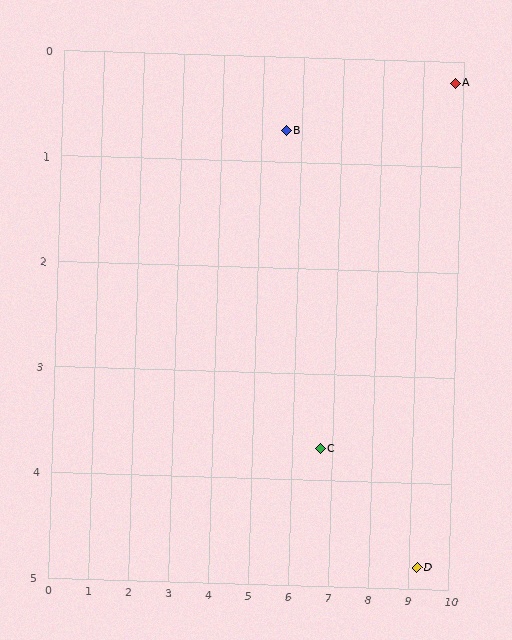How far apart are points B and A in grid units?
Points B and A are about 4.2 grid units apart.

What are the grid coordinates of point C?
Point C is at approximately (6.7, 3.7).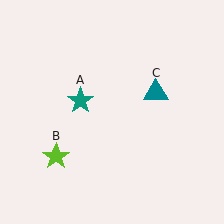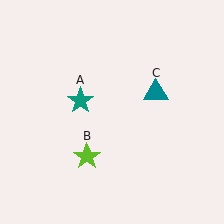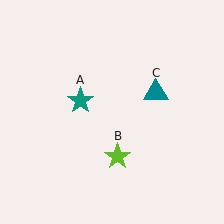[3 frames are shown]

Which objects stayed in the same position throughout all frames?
Teal star (object A) and teal triangle (object C) remained stationary.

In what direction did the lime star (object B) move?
The lime star (object B) moved right.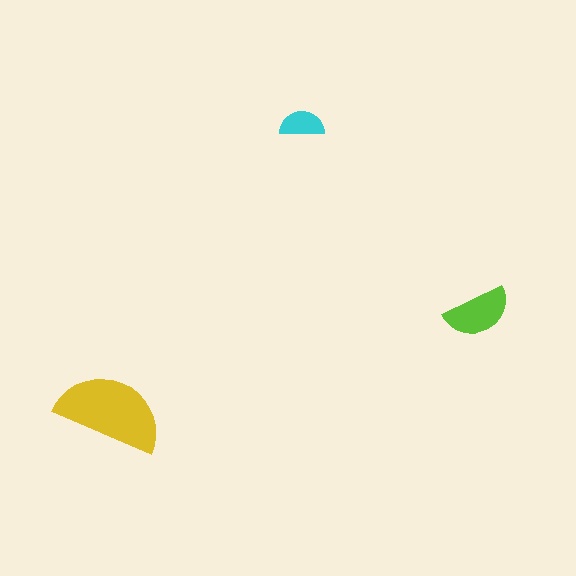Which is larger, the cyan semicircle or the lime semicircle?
The lime one.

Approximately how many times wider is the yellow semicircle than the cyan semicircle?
About 2.5 times wider.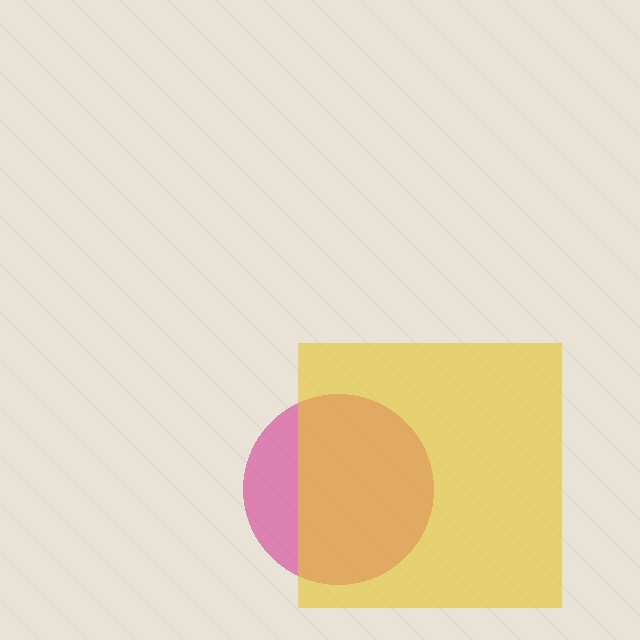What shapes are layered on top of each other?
The layered shapes are: a magenta circle, a yellow square.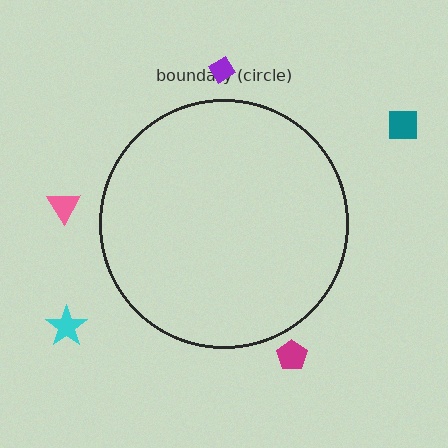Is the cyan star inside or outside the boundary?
Outside.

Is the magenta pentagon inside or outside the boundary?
Outside.